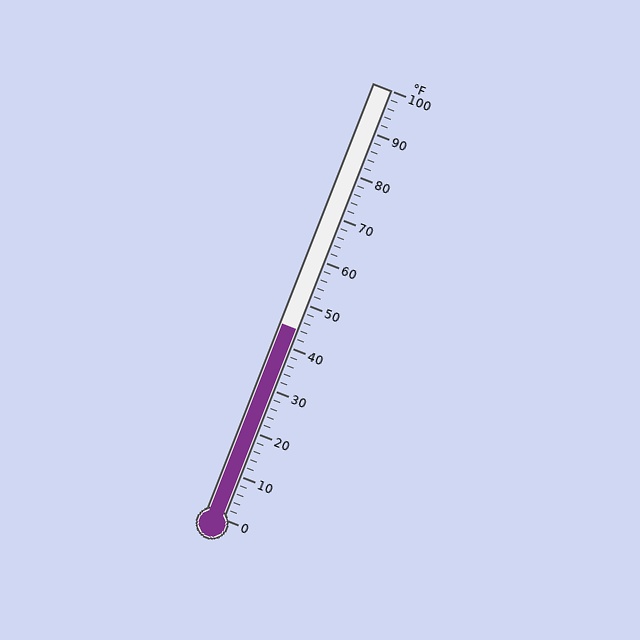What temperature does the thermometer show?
The thermometer shows approximately 44°F.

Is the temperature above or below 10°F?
The temperature is above 10°F.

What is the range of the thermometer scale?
The thermometer scale ranges from 0°F to 100°F.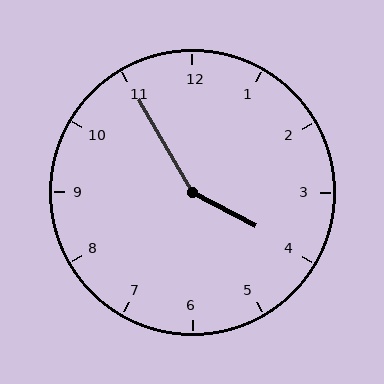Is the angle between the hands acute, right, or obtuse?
It is obtuse.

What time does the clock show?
3:55.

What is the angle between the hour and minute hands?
Approximately 148 degrees.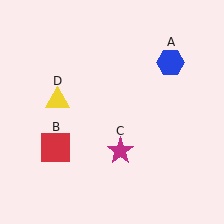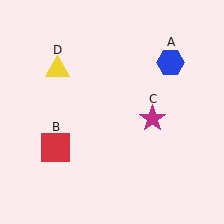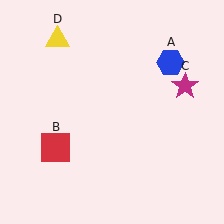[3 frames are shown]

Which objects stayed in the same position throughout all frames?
Blue hexagon (object A) and red square (object B) remained stationary.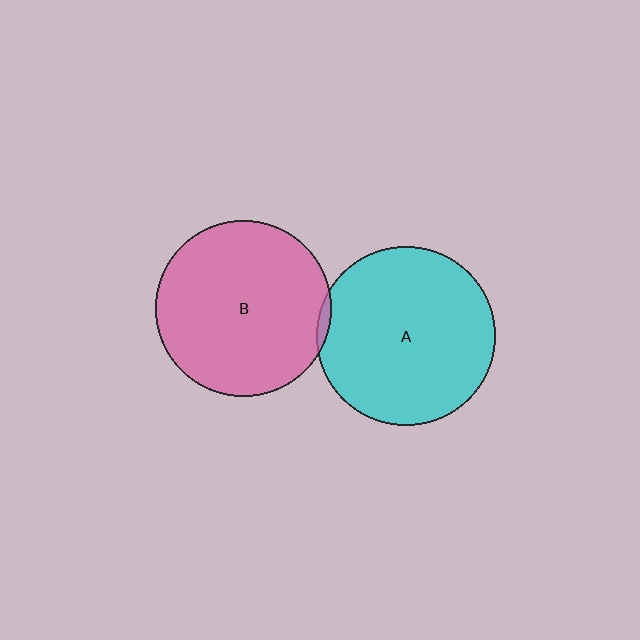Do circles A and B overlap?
Yes.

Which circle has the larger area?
Circle A (cyan).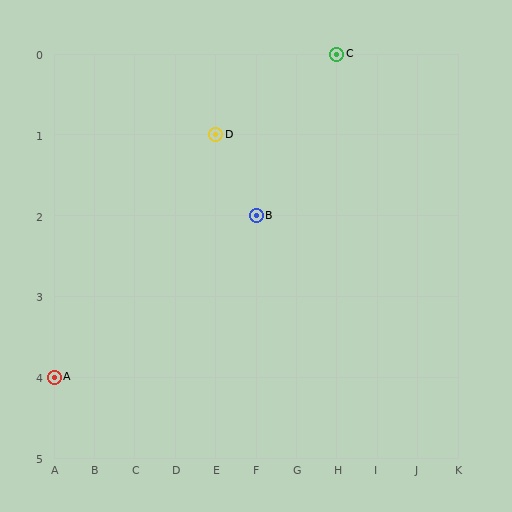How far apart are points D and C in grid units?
Points D and C are 3 columns and 1 row apart (about 3.2 grid units diagonally).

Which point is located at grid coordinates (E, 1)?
Point D is at (E, 1).